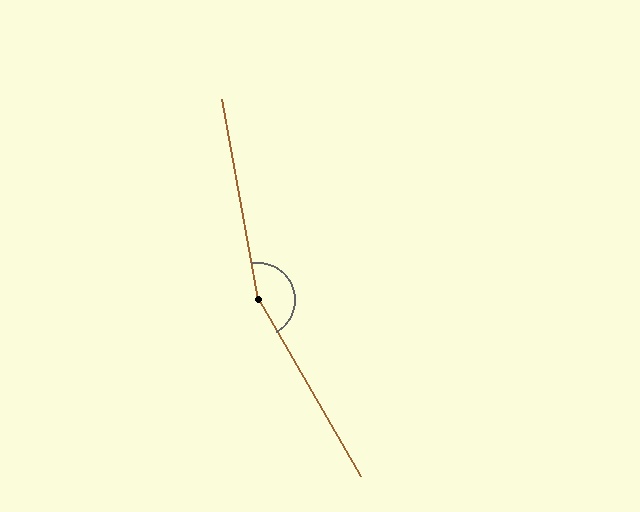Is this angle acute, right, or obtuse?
It is obtuse.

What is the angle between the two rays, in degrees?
Approximately 160 degrees.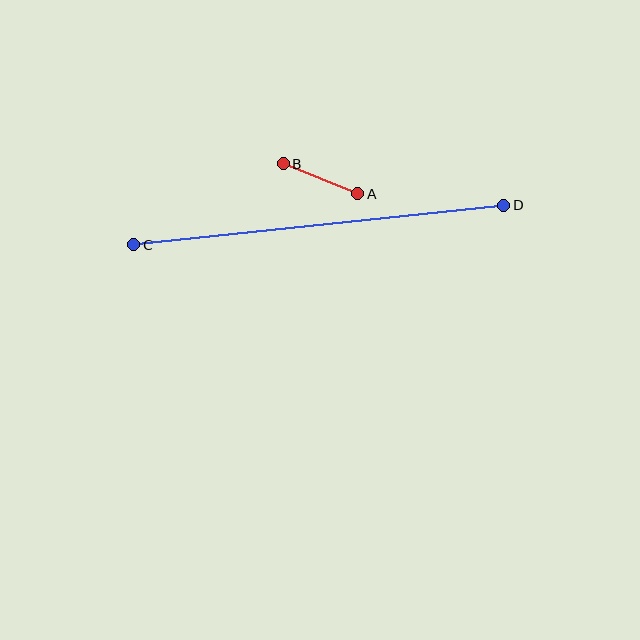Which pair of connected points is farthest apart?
Points C and D are farthest apart.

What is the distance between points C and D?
The distance is approximately 372 pixels.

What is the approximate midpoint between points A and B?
The midpoint is at approximately (321, 179) pixels.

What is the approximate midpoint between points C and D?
The midpoint is at approximately (319, 225) pixels.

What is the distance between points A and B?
The distance is approximately 80 pixels.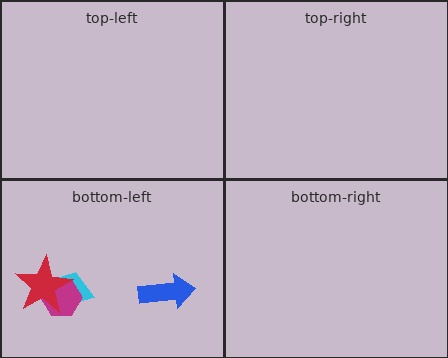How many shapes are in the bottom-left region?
4.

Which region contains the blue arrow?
The bottom-left region.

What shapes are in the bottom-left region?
The cyan trapezoid, the blue arrow, the magenta hexagon, the red star.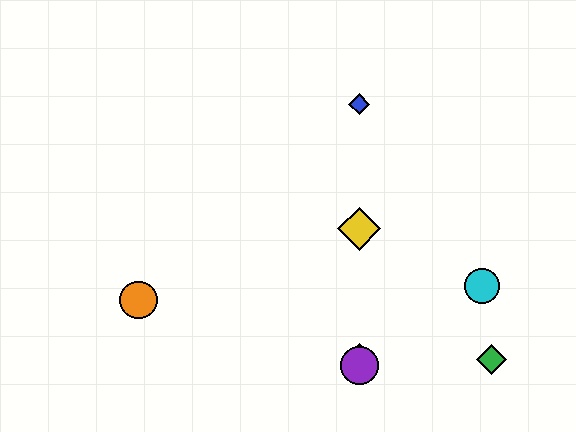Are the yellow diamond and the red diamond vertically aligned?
Yes, both are at x≈359.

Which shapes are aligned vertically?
The red diamond, the blue diamond, the yellow diamond, the purple circle are aligned vertically.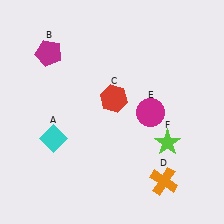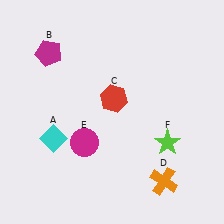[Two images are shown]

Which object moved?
The magenta circle (E) moved left.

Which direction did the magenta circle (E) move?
The magenta circle (E) moved left.